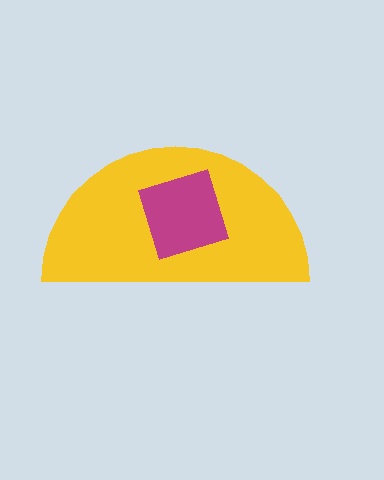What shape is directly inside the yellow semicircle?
The magenta square.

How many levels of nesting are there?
2.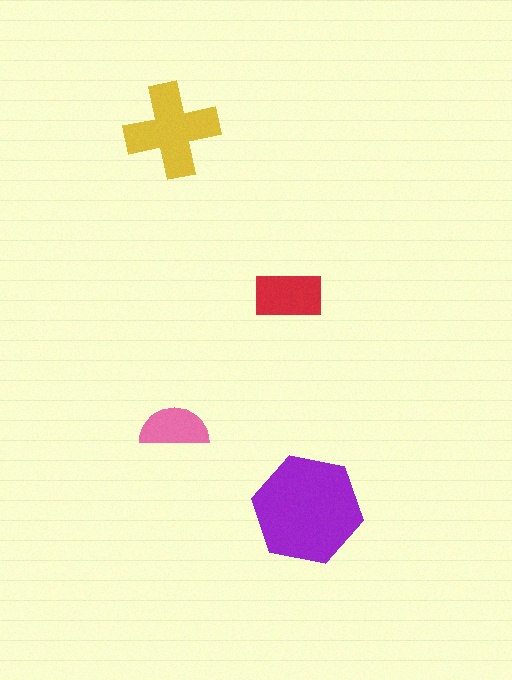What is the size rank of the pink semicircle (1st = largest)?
4th.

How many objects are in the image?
There are 4 objects in the image.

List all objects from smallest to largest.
The pink semicircle, the red rectangle, the yellow cross, the purple hexagon.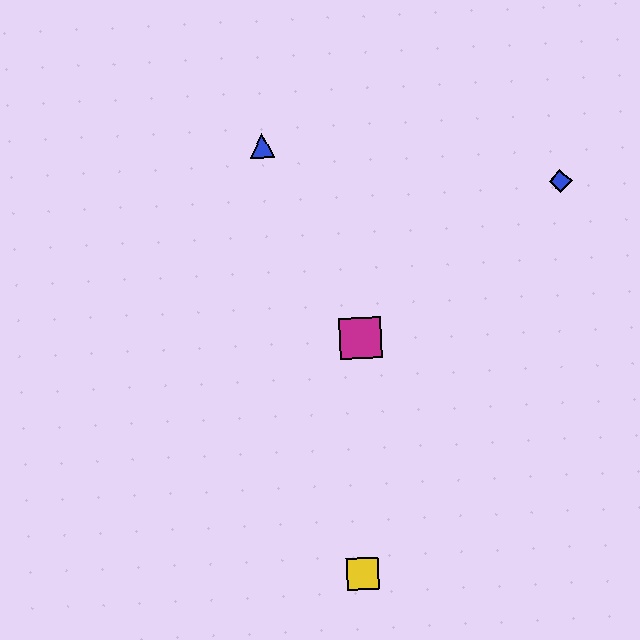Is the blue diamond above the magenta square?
Yes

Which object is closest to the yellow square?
The magenta square is closest to the yellow square.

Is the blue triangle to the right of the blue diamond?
No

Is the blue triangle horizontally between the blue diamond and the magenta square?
No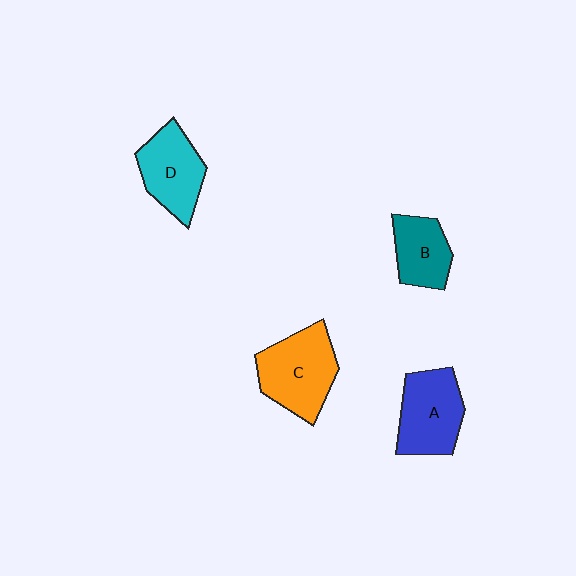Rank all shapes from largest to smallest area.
From largest to smallest: C (orange), A (blue), D (cyan), B (teal).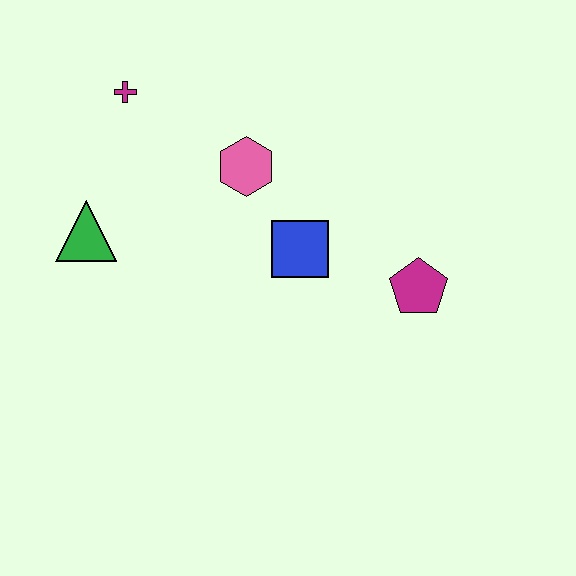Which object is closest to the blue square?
The pink hexagon is closest to the blue square.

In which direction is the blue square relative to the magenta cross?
The blue square is to the right of the magenta cross.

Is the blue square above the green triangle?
No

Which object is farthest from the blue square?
The magenta cross is farthest from the blue square.